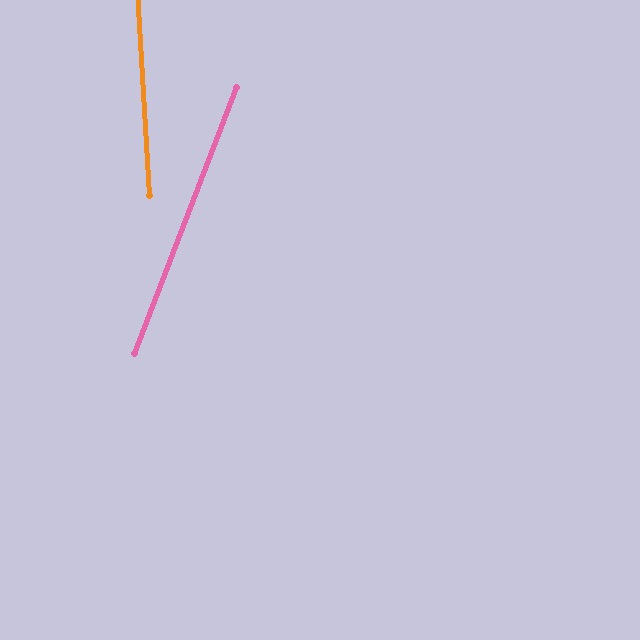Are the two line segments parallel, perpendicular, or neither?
Neither parallel nor perpendicular — they differ by about 24°.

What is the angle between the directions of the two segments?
Approximately 24 degrees.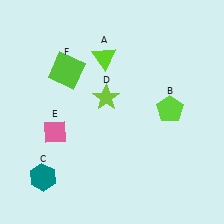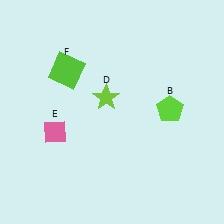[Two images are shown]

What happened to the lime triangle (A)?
The lime triangle (A) was removed in Image 2. It was in the top-left area of Image 1.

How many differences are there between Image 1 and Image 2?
There are 2 differences between the two images.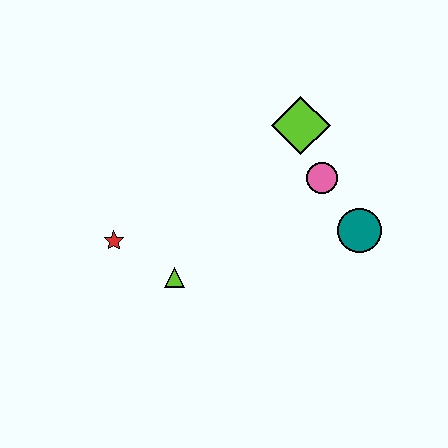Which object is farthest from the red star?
The teal circle is farthest from the red star.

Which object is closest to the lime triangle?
The red star is closest to the lime triangle.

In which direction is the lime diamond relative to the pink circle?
The lime diamond is above the pink circle.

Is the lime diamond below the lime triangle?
No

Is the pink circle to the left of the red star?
No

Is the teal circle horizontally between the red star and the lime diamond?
No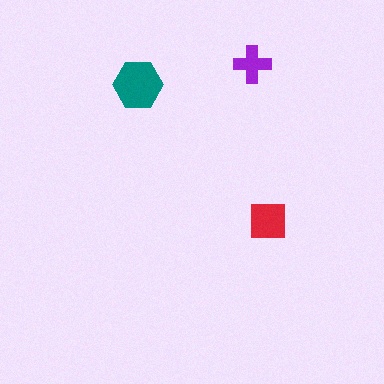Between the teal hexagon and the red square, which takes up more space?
The teal hexagon.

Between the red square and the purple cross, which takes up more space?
The red square.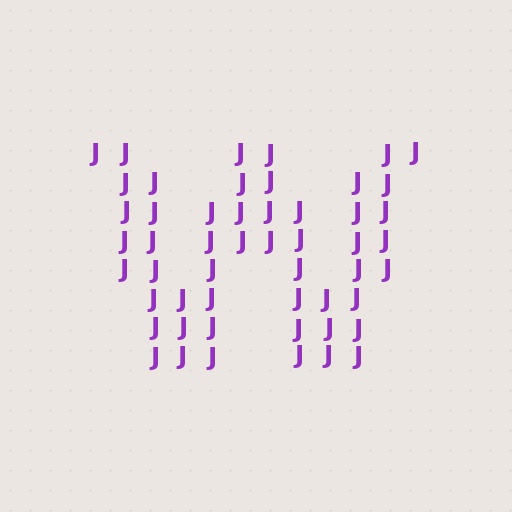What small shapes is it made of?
It is made of small letter J's.